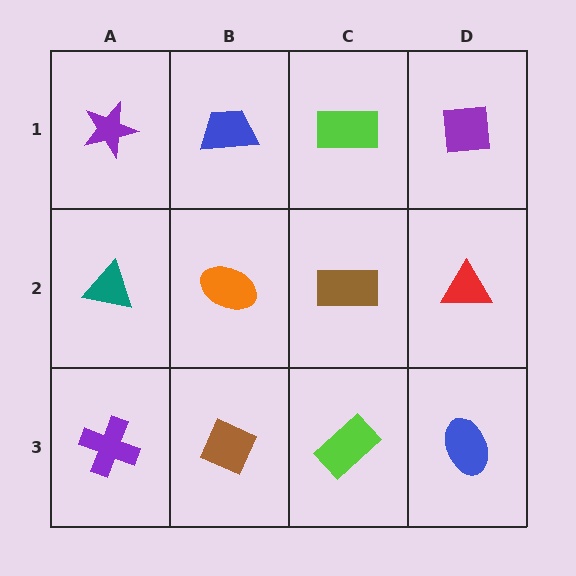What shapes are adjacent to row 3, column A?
A teal triangle (row 2, column A), a brown diamond (row 3, column B).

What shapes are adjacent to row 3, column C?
A brown rectangle (row 2, column C), a brown diamond (row 3, column B), a blue ellipse (row 3, column D).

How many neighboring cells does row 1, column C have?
3.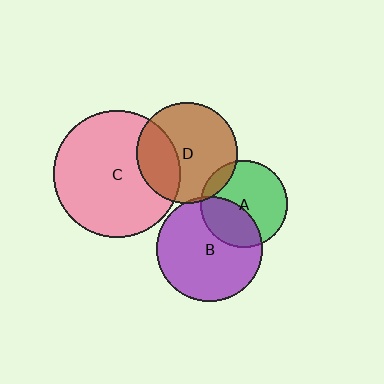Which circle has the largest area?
Circle C (pink).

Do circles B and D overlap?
Yes.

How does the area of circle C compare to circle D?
Approximately 1.6 times.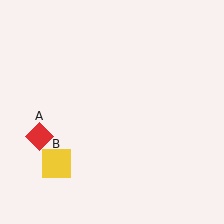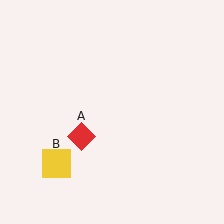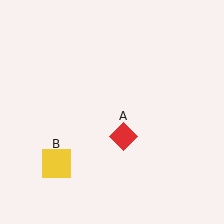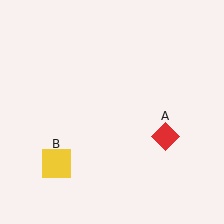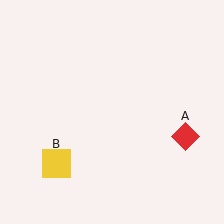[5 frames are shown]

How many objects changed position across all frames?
1 object changed position: red diamond (object A).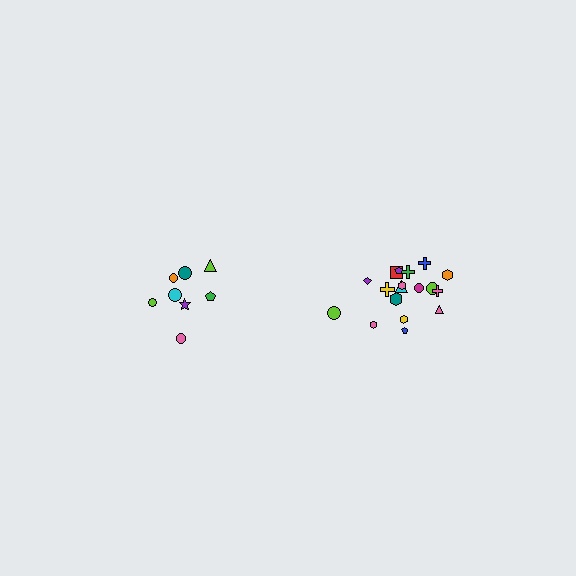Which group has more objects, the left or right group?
The right group.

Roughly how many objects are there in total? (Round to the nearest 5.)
Roughly 25 objects in total.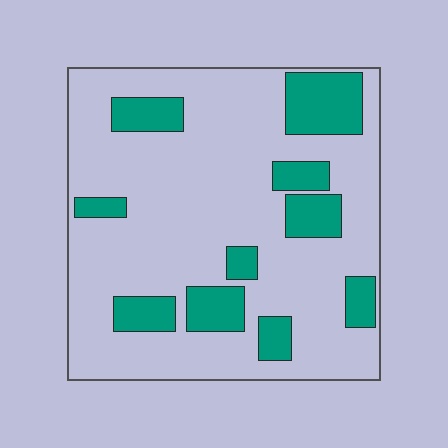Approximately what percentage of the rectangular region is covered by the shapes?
Approximately 20%.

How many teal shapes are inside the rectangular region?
10.